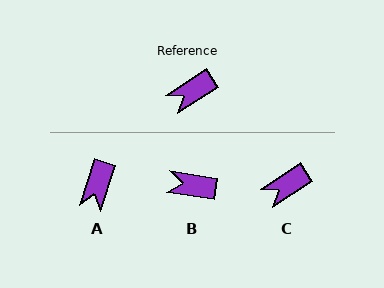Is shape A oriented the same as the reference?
No, it is off by about 39 degrees.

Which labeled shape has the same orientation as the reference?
C.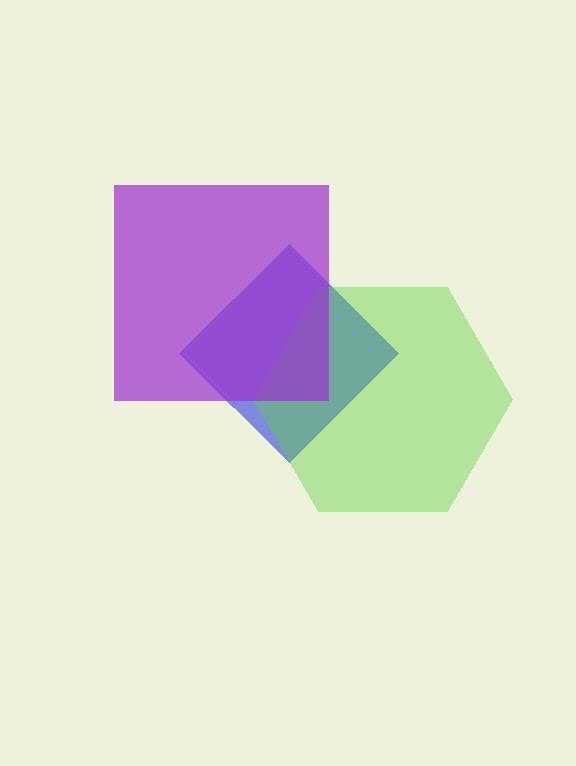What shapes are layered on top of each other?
The layered shapes are: a blue diamond, a lime hexagon, a purple square.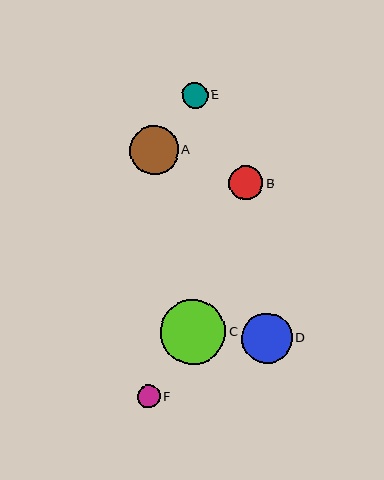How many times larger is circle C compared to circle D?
Circle C is approximately 1.3 times the size of circle D.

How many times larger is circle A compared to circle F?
Circle A is approximately 2.1 times the size of circle F.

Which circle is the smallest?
Circle F is the smallest with a size of approximately 23 pixels.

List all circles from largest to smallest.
From largest to smallest: C, D, A, B, E, F.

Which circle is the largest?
Circle C is the largest with a size of approximately 65 pixels.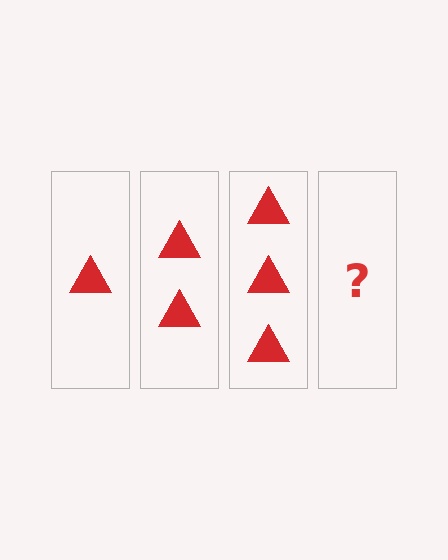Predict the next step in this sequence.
The next step is 4 triangles.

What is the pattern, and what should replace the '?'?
The pattern is that each step adds one more triangle. The '?' should be 4 triangles.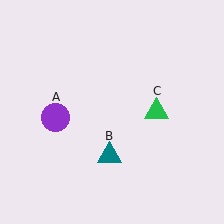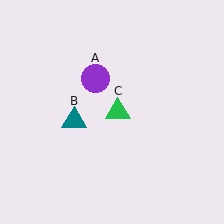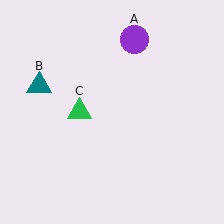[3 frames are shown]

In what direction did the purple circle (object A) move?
The purple circle (object A) moved up and to the right.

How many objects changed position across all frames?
3 objects changed position: purple circle (object A), teal triangle (object B), green triangle (object C).